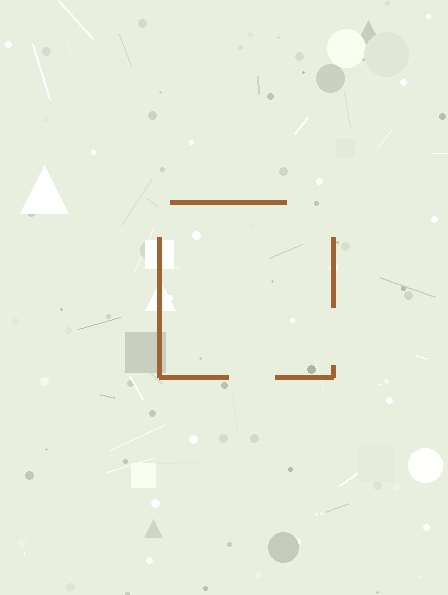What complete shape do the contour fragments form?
The contour fragments form a square.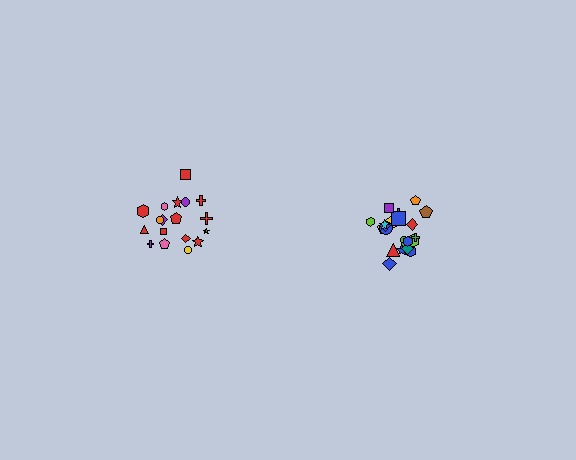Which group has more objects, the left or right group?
The right group.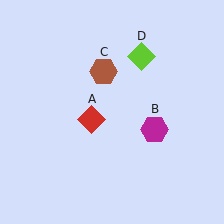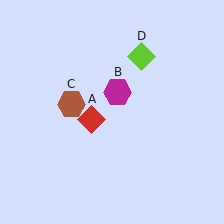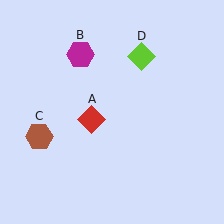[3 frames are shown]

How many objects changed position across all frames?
2 objects changed position: magenta hexagon (object B), brown hexagon (object C).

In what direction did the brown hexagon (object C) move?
The brown hexagon (object C) moved down and to the left.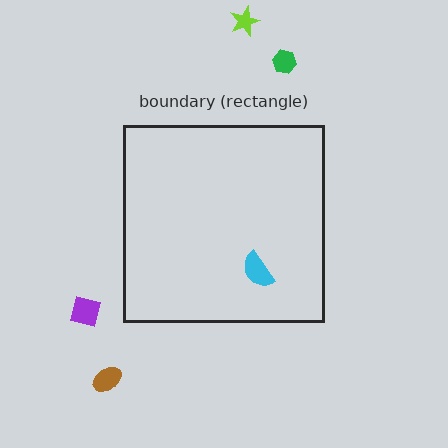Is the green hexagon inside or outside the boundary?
Outside.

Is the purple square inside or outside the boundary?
Outside.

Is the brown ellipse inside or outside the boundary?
Outside.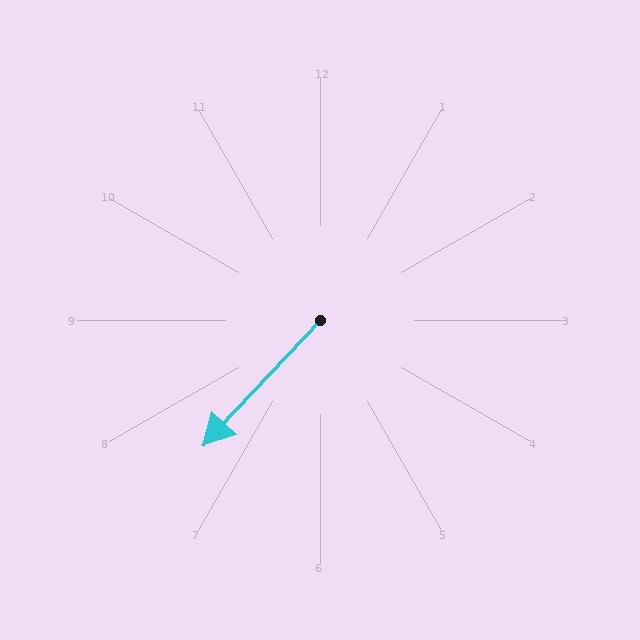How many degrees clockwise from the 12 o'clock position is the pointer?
Approximately 223 degrees.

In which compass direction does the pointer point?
Southwest.